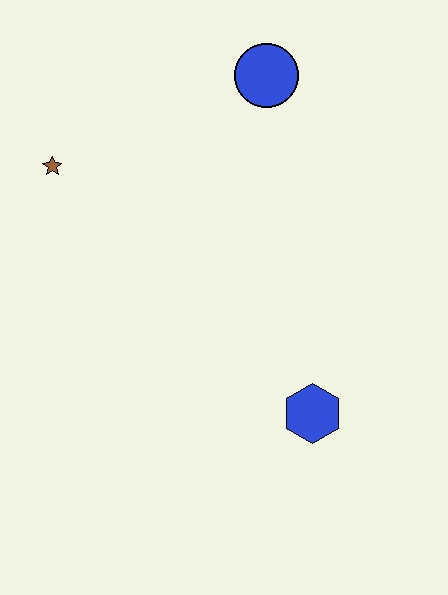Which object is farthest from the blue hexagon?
The brown star is farthest from the blue hexagon.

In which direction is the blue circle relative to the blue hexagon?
The blue circle is above the blue hexagon.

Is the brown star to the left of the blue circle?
Yes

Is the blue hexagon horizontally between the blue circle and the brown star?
No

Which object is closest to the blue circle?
The brown star is closest to the blue circle.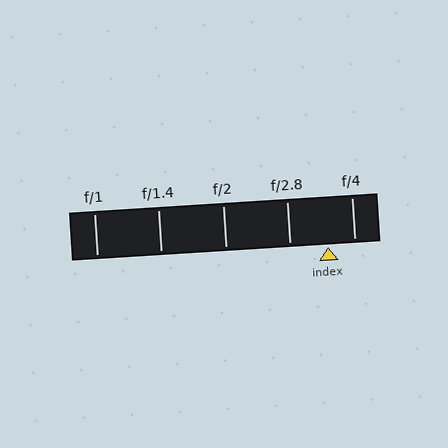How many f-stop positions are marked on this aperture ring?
There are 5 f-stop positions marked.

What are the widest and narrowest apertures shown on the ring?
The widest aperture shown is f/1 and the narrowest is f/4.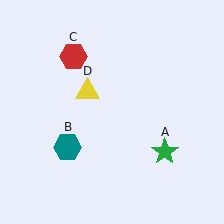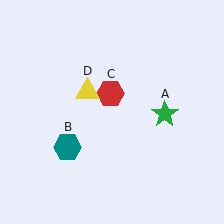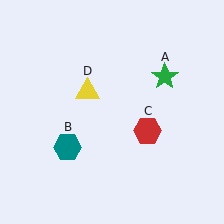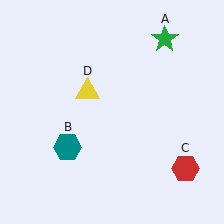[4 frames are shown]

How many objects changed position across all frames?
2 objects changed position: green star (object A), red hexagon (object C).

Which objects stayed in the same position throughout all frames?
Teal hexagon (object B) and yellow triangle (object D) remained stationary.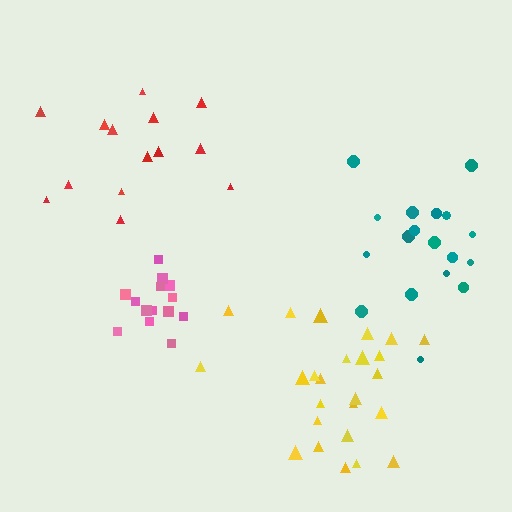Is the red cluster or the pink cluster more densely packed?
Pink.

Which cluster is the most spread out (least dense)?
Red.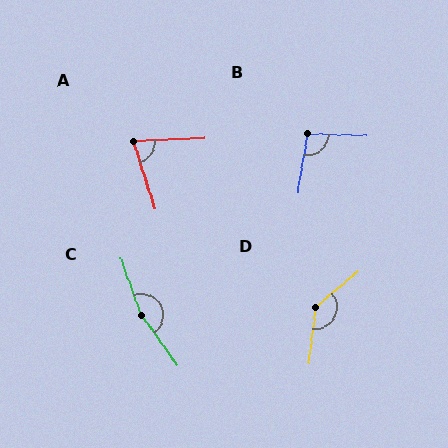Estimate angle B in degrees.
Approximately 99 degrees.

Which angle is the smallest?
A, at approximately 75 degrees.